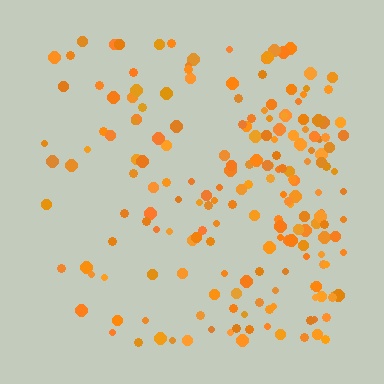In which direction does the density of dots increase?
From left to right, with the right side densest.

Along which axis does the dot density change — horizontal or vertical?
Horizontal.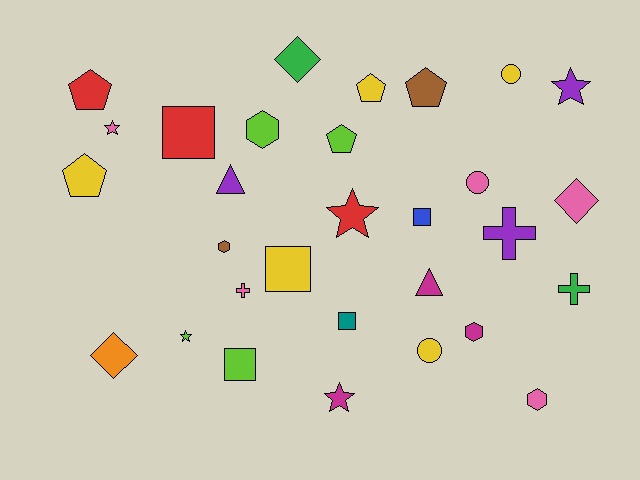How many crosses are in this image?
There are 3 crosses.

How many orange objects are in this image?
There is 1 orange object.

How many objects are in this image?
There are 30 objects.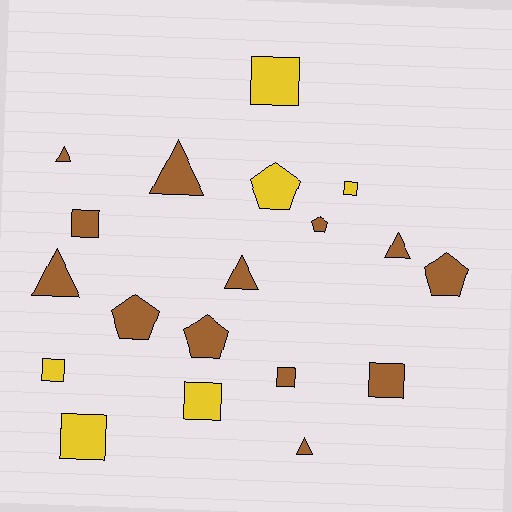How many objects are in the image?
There are 19 objects.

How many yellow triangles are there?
There are no yellow triangles.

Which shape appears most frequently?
Square, with 8 objects.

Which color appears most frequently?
Brown, with 13 objects.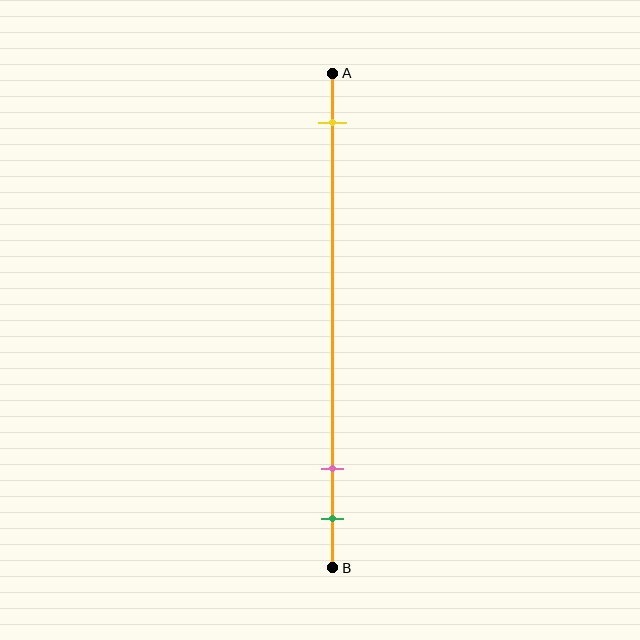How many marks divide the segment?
There are 3 marks dividing the segment.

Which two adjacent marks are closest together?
The pink and green marks are the closest adjacent pair.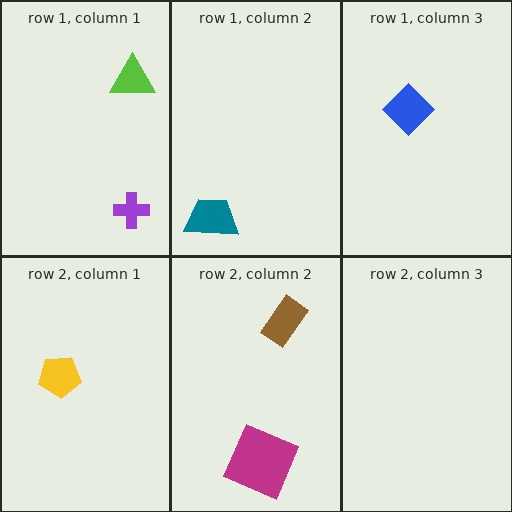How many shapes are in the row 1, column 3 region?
1.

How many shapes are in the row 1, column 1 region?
2.